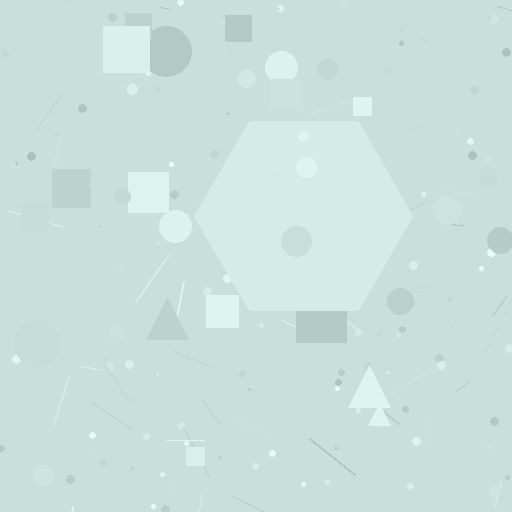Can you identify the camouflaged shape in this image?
The camouflaged shape is a hexagon.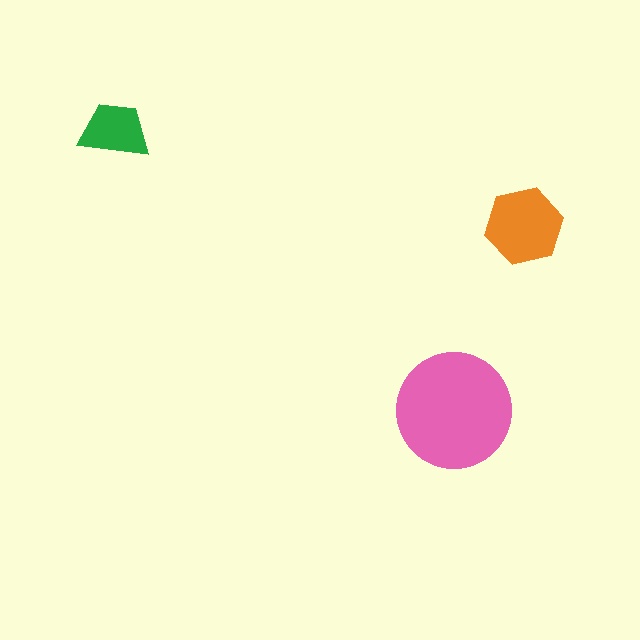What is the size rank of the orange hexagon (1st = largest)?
2nd.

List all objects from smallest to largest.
The green trapezoid, the orange hexagon, the pink circle.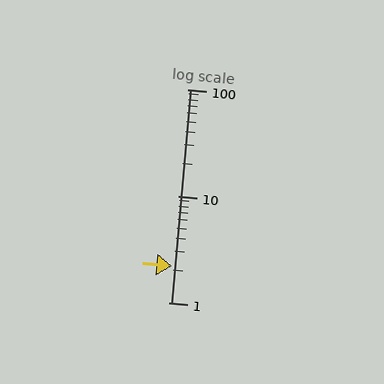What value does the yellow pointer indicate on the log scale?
The pointer indicates approximately 2.2.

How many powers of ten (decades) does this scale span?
The scale spans 2 decades, from 1 to 100.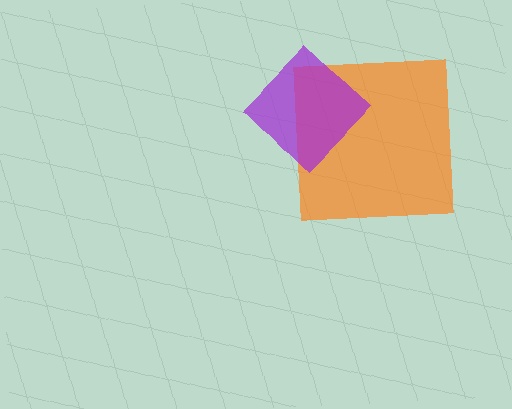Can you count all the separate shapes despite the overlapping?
Yes, there are 2 separate shapes.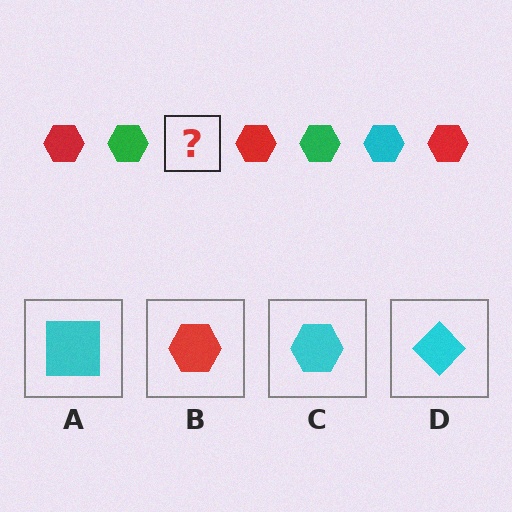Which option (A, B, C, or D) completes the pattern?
C.